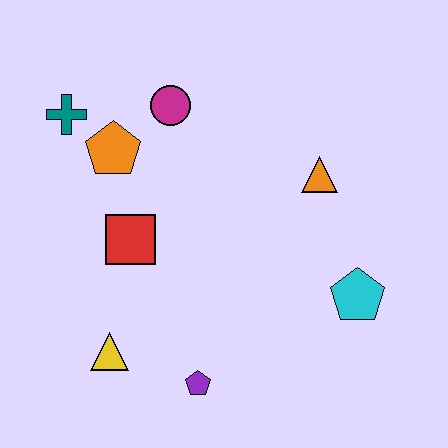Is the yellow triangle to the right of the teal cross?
Yes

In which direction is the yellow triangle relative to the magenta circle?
The yellow triangle is below the magenta circle.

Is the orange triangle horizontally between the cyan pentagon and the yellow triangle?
Yes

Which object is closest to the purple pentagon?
The yellow triangle is closest to the purple pentagon.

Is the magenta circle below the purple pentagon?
No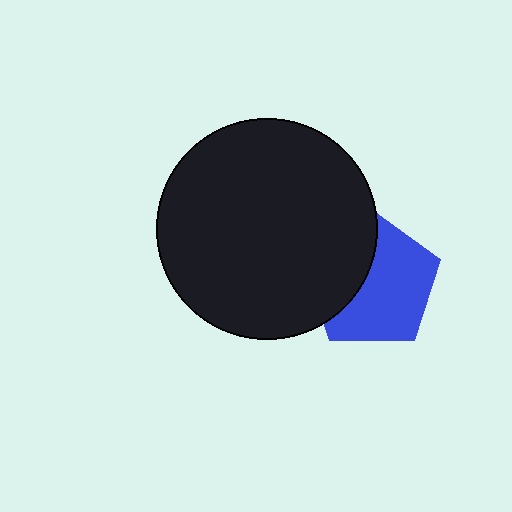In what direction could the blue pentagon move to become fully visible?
The blue pentagon could move right. That would shift it out from behind the black circle entirely.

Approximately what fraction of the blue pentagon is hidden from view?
Roughly 37% of the blue pentagon is hidden behind the black circle.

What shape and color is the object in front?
The object in front is a black circle.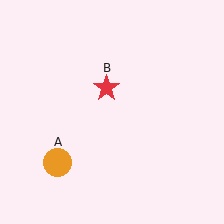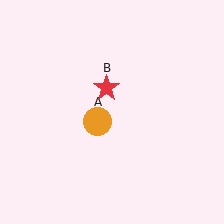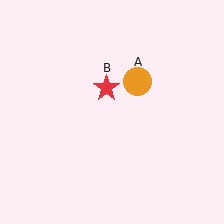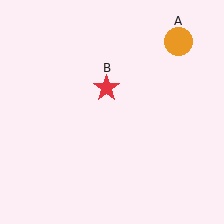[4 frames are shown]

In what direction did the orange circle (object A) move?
The orange circle (object A) moved up and to the right.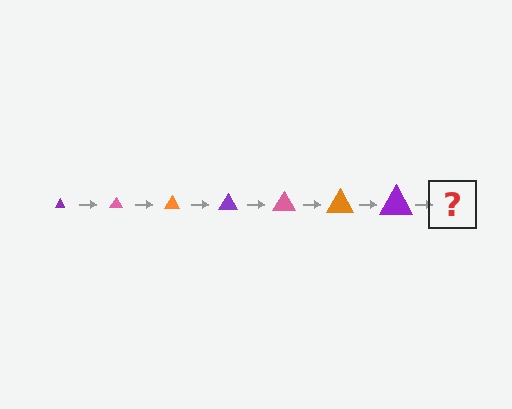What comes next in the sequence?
The next element should be a pink triangle, larger than the previous one.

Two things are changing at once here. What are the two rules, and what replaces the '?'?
The two rules are that the triangle grows larger each step and the color cycles through purple, pink, and orange. The '?' should be a pink triangle, larger than the previous one.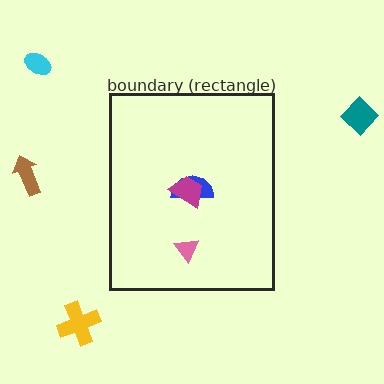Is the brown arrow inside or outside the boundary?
Outside.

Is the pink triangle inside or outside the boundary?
Inside.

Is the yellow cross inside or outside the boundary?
Outside.